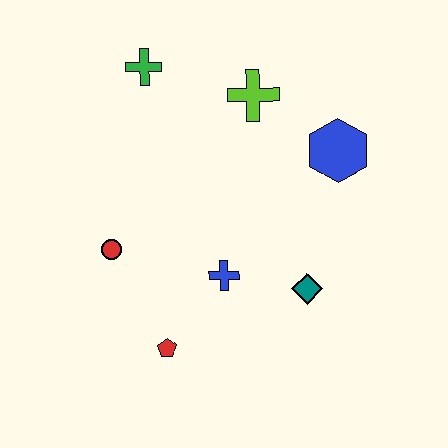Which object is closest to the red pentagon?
The blue cross is closest to the red pentagon.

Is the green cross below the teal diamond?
No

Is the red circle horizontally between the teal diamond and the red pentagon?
No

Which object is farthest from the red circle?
The blue hexagon is farthest from the red circle.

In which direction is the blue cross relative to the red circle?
The blue cross is to the right of the red circle.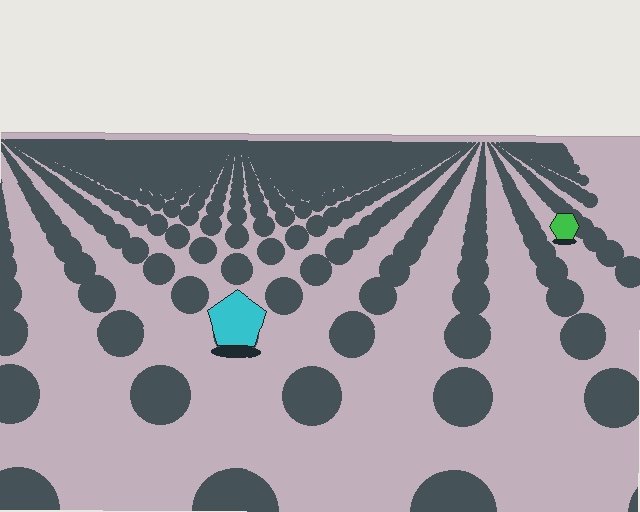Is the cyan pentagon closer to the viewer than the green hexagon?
Yes. The cyan pentagon is closer — you can tell from the texture gradient: the ground texture is coarser near it.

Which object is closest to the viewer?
The cyan pentagon is closest. The texture marks near it are larger and more spread out.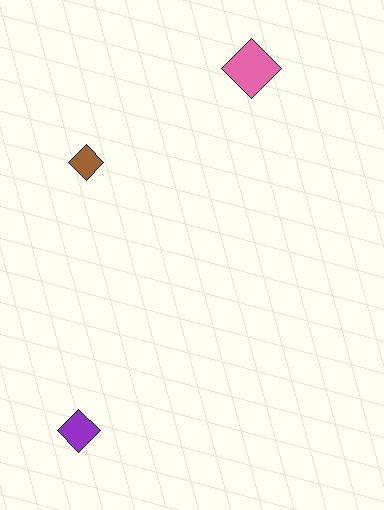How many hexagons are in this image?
There are no hexagons.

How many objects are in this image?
There are 3 objects.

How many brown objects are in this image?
There is 1 brown object.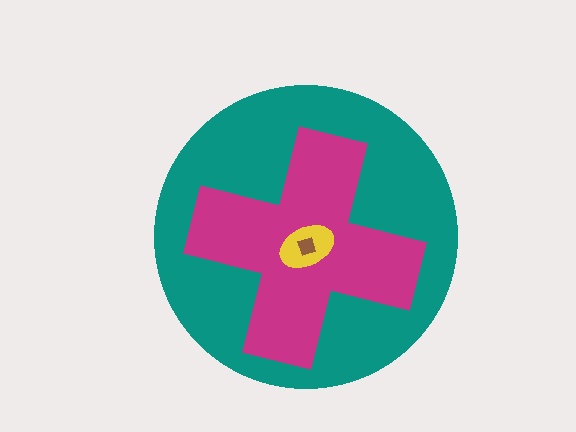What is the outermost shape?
The teal circle.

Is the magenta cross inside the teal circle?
Yes.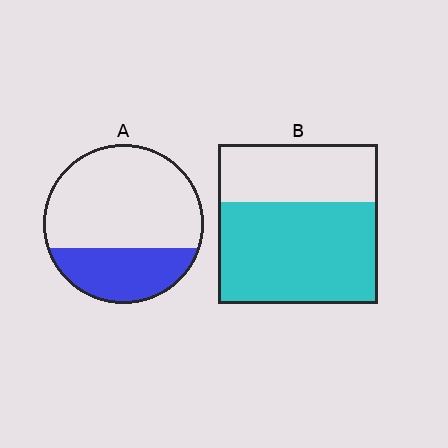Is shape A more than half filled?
No.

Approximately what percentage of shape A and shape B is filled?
A is approximately 30% and B is approximately 65%.